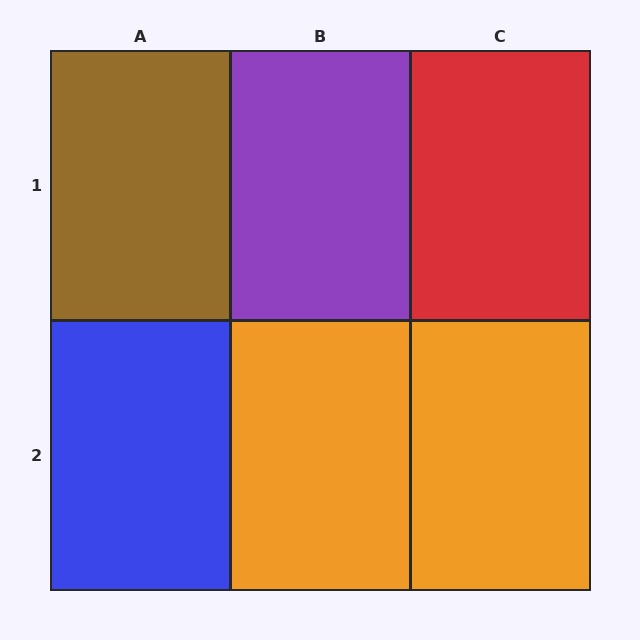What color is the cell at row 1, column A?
Brown.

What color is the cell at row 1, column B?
Purple.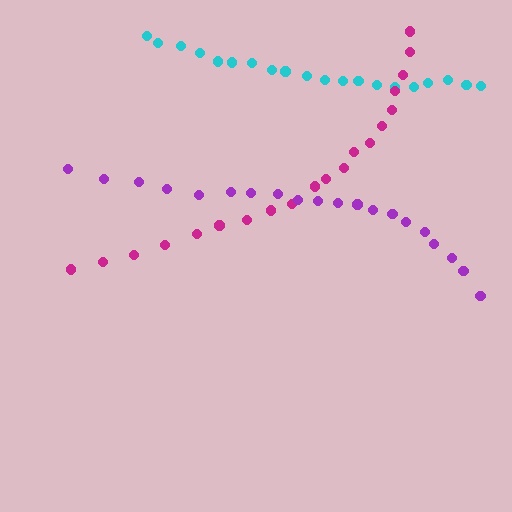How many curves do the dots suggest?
There are 3 distinct paths.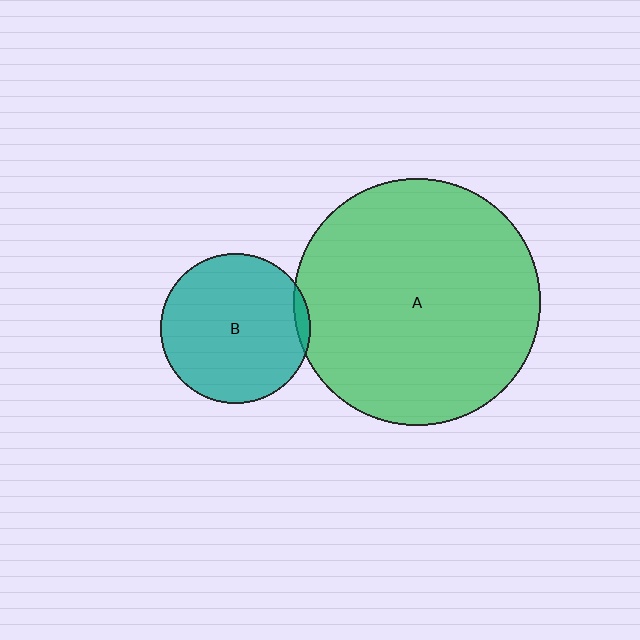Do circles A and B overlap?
Yes.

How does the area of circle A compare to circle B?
Approximately 2.7 times.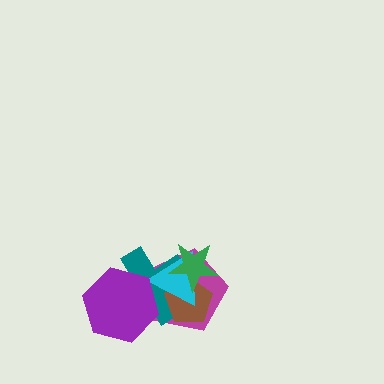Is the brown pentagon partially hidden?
Yes, it is partially covered by another shape.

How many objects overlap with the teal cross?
5 objects overlap with the teal cross.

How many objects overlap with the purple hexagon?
3 objects overlap with the purple hexagon.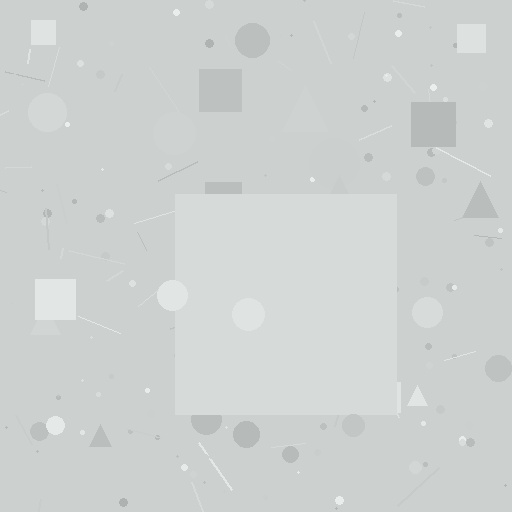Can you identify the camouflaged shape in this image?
The camouflaged shape is a square.